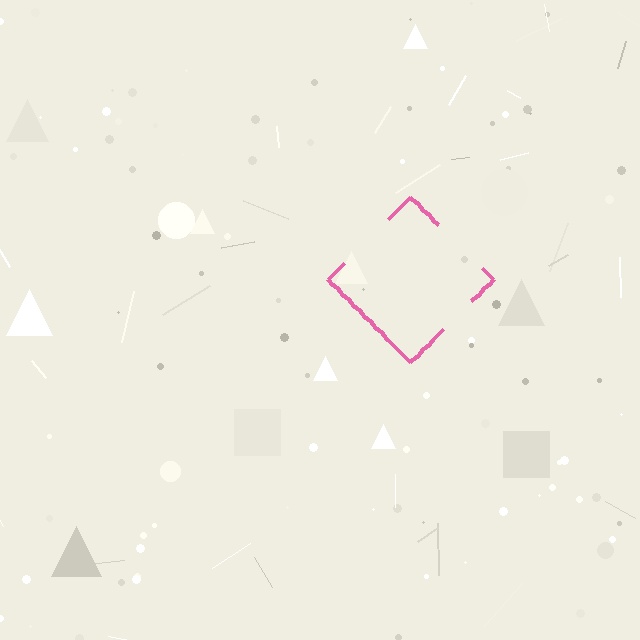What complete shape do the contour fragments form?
The contour fragments form a diamond.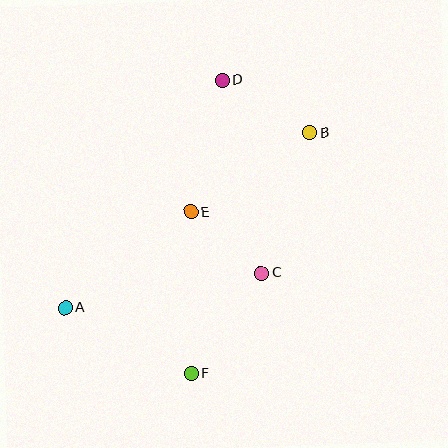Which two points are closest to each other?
Points C and E are closest to each other.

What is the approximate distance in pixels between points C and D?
The distance between C and D is approximately 197 pixels.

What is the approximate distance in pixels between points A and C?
The distance between A and C is approximately 200 pixels.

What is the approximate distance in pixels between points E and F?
The distance between E and F is approximately 162 pixels.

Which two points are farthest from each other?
Points A and B are farthest from each other.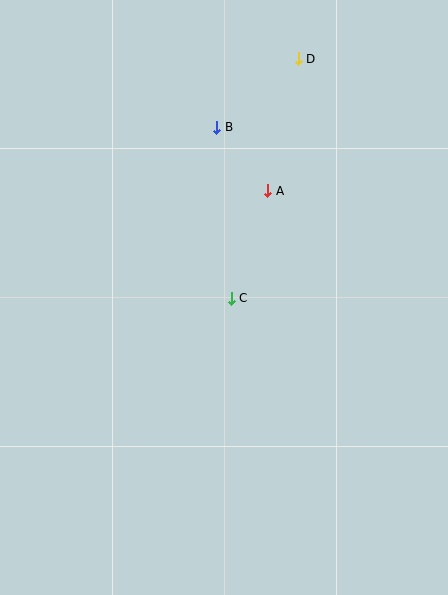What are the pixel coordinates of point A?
Point A is at (268, 191).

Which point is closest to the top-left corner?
Point B is closest to the top-left corner.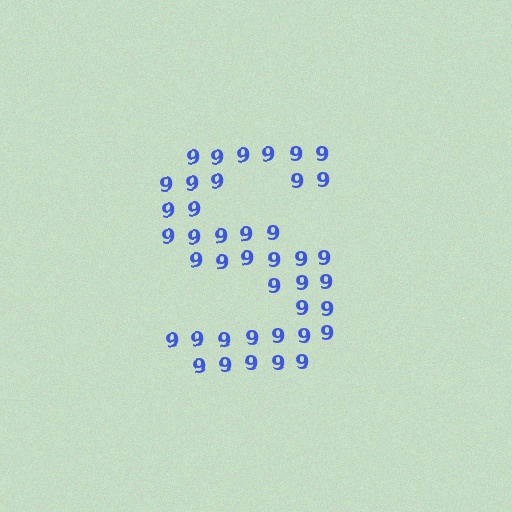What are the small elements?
The small elements are digit 9's.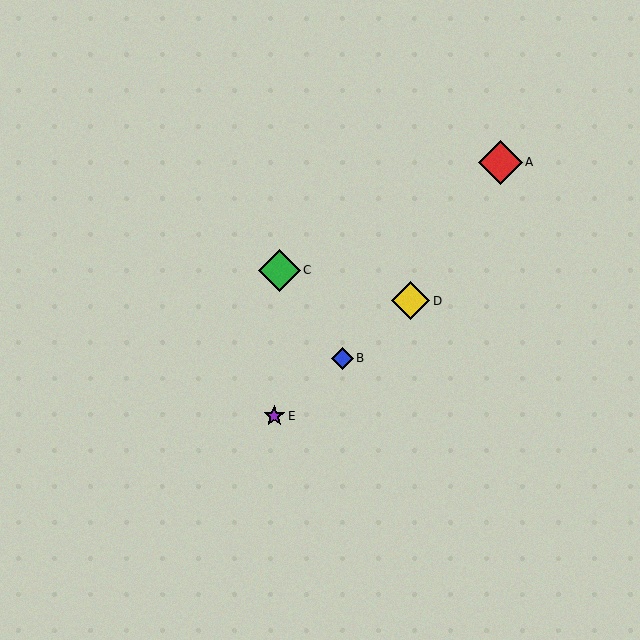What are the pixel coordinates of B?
Object B is at (343, 358).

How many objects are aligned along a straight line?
3 objects (B, D, E) are aligned along a straight line.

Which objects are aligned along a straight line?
Objects B, D, E are aligned along a straight line.